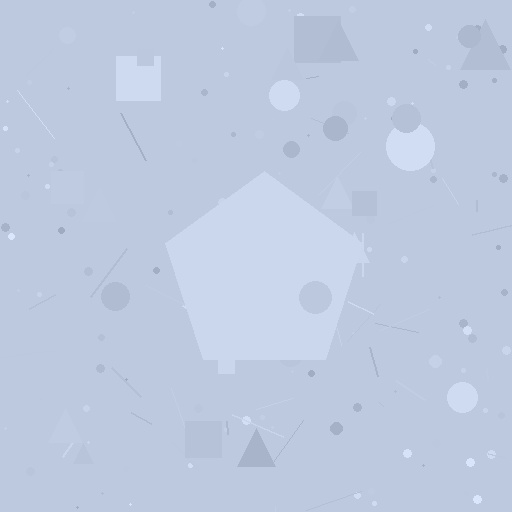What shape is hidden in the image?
A pentagon is hidden in the image.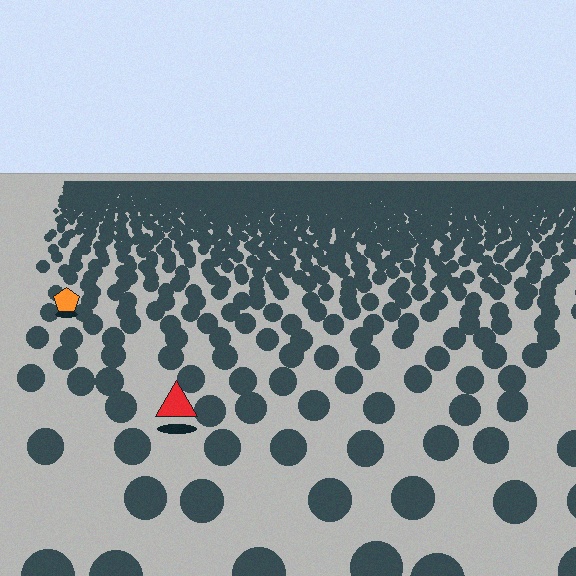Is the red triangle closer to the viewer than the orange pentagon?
Yes. The red triangle is closer — you can tell from the texture gradient: the ground texture is coarser near it.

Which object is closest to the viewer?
The red triangle is closest. The texture marks near it are larger and more spread out.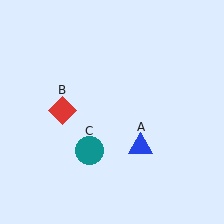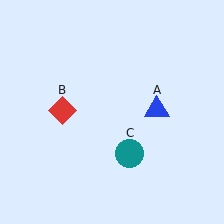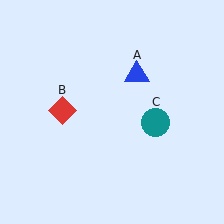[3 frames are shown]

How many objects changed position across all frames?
2 objects changed position: blue triangle (object A), teal circle (object C).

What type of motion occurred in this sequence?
The blue triangle (object A), teal circle (object C) rotated counterclockwise around the center of the scene.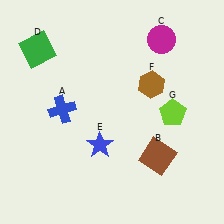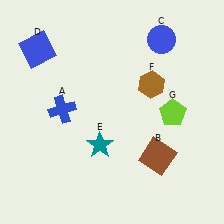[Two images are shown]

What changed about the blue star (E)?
In Image 1, E is blue. In Image 2, it changed to teal.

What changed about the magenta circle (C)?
In Image 1, C is magenta. In Image 2, it changed to blue.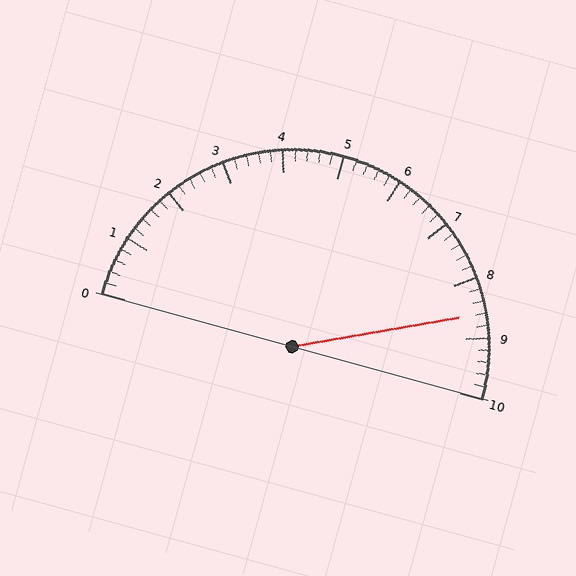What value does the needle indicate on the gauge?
The needle indicates approximately 8.6.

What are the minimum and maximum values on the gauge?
The gauge ranges from 0 to 10.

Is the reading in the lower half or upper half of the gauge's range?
The reading is in the upper half of the range (0 to 10).